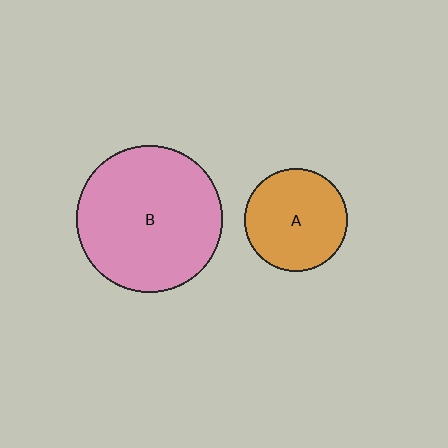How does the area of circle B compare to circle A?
Approximately 2.0 times.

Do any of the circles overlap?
No, none of the circles overlap.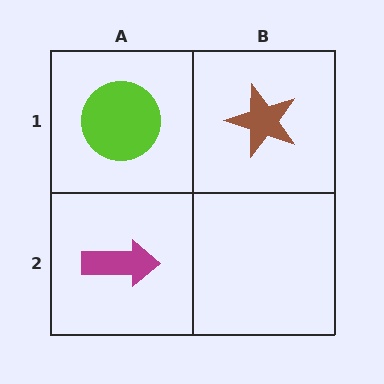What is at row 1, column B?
A brown star.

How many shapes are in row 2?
1 shape.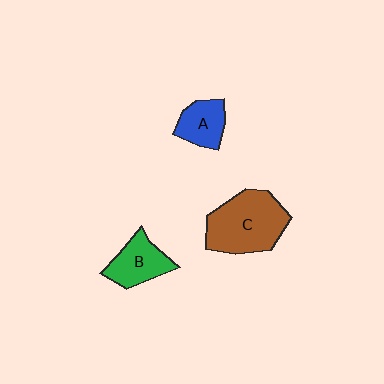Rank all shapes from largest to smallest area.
From largest to smallest: C (brown), B (green), A (blue).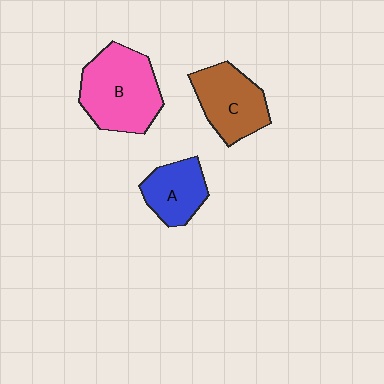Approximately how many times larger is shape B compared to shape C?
Approximately 1.4 times.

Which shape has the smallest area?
Shape A (blue).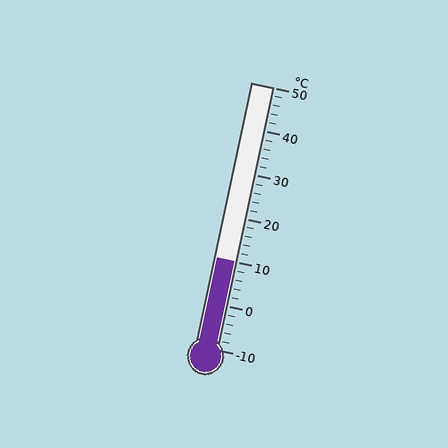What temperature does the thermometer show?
The thermometer shows approximately 10°C.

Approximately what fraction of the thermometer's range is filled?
The thermometer is filled to approximately 35% of its range.